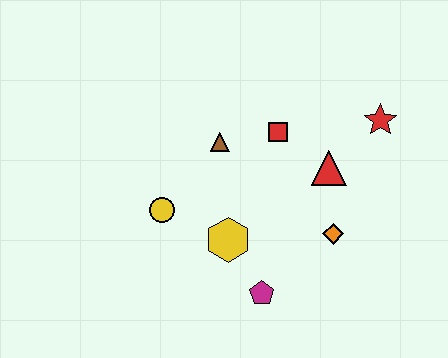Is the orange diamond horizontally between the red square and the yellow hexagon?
No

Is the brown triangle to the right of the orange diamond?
No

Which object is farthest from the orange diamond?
The yellow circle is farthest from the orange diamond.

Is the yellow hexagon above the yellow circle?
No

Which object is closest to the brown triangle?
The red square is closest to the brown triangle.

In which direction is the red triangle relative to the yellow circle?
The red triangle is to the right of the yellow circle.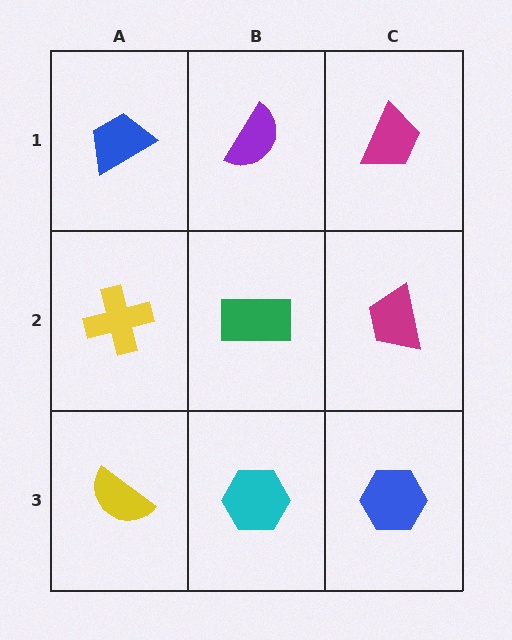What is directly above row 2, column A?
A blue trapezoid.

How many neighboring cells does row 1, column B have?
3.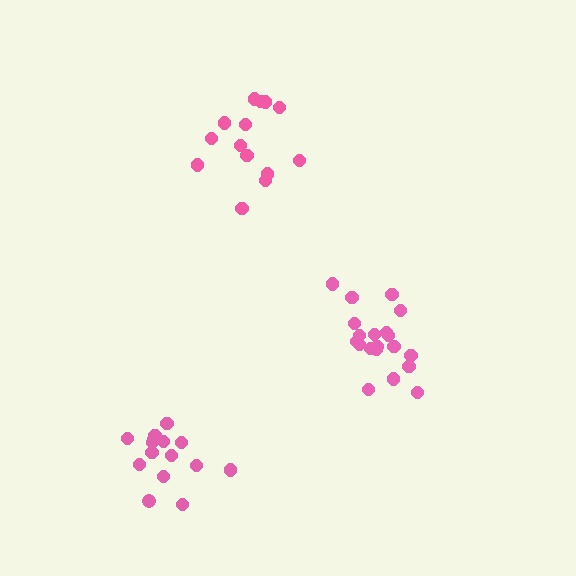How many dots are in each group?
Group 1: 15 dots, Group 2: 20 dots, Group 3: 14 dots (49 total).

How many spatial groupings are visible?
There are 3 spatial groupings.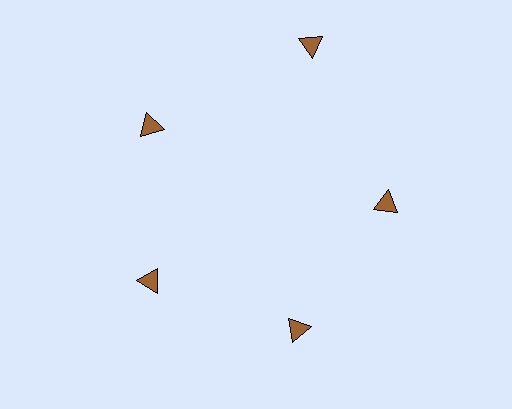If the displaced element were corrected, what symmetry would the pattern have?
It would have 5-fold rotational symmetry — the pattern would map onto itself every 72 degrees.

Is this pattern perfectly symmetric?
No. The 5 brown triangles are arranged in a ring, but one element near the 1 o'clock position is pushed outward from the center, breaking the 5-fold rotational symmetry.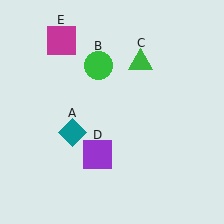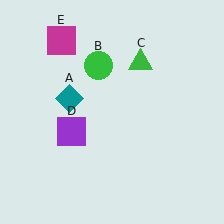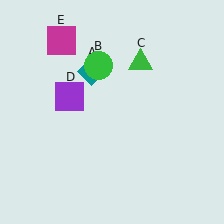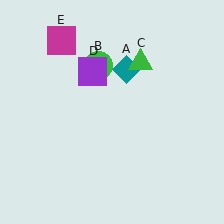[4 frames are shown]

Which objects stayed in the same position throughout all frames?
Green circle (object B) and green triangle (object C) and magenta square (object E) remained stationary.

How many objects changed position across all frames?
2 objects changed position: teal diamond (object A), purple square (object D).